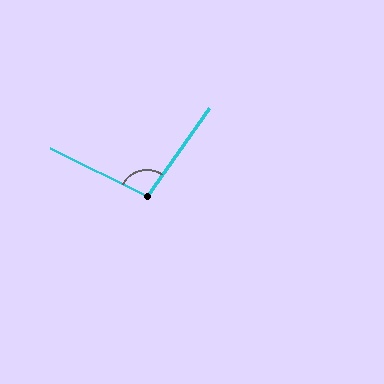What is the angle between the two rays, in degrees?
Approximately 99 degrees.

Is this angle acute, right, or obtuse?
It is obtuse.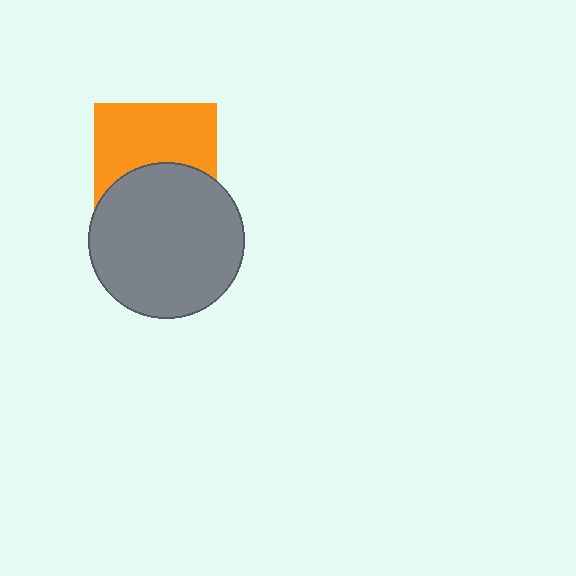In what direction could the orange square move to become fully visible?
The orange square could move up. That would shift it out from behind the gray circle entirely.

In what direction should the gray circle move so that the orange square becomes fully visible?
The gray circle should move down. That is the shortest direction to clear the overlap and leave the orange square fully visible.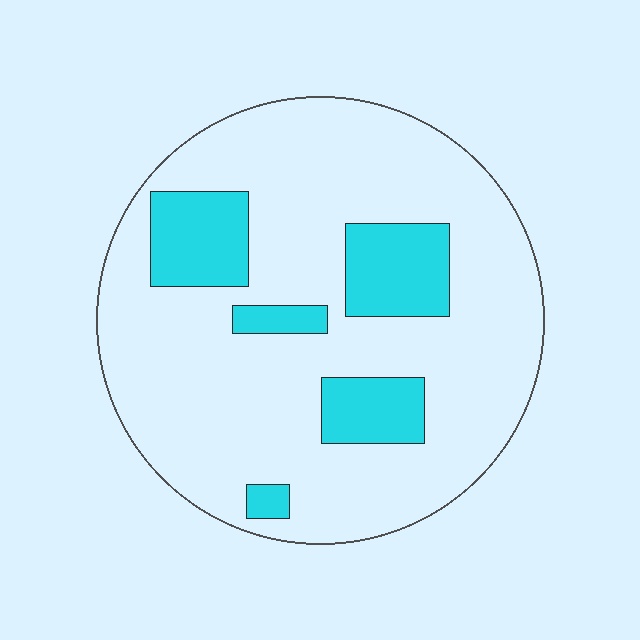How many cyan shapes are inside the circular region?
5.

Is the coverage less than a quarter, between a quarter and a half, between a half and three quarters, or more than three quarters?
Less than a quarter.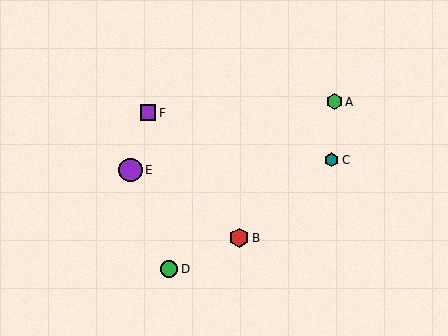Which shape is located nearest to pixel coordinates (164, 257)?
The green circle (labeled D) at (169, 269) is nearest to that location.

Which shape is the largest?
The purple circle (labeled E) is the largest.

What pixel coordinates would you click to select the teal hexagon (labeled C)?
Click at (332, 160) to select the teal hexagon C.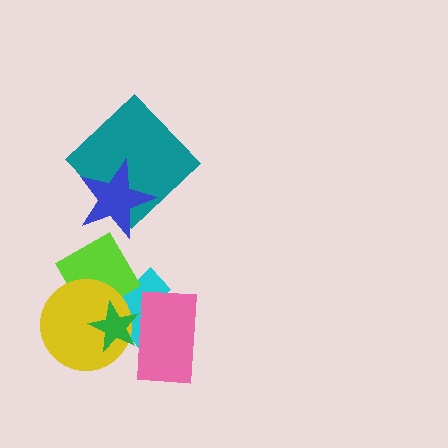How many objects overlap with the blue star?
1 object overlaps with the blue star.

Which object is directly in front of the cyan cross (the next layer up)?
The lime diamond is directly in front of the cyan cross.